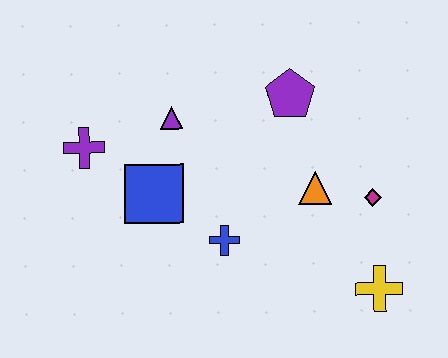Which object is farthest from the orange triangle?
The purple cross is farthest from the orange triangle.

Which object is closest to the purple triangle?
The blue square is closest to the purple triangle.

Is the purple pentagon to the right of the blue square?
Yes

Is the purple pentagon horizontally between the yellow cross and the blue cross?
Yes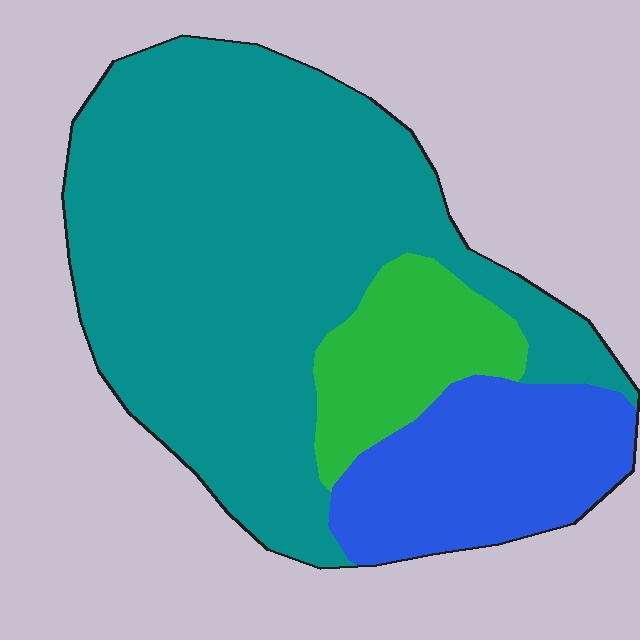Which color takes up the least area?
Green, at roughly 15%.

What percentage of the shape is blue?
Blue covers 20% of the shape.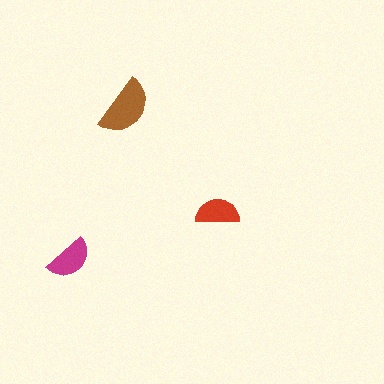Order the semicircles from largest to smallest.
the brown one, the magenta one, the red one.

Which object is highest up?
The brown semicircle is topmost.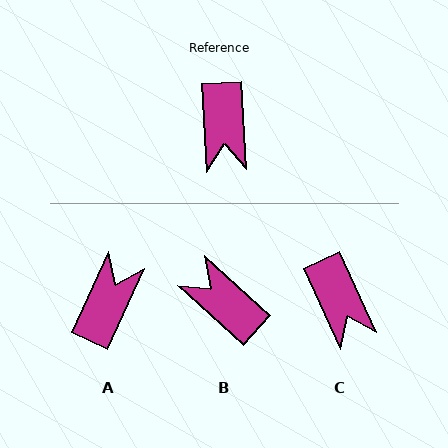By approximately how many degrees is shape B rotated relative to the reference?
Approximately 135 degrees clockwise.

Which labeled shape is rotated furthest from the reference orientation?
A, about 153 degrees away.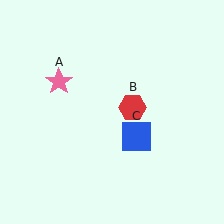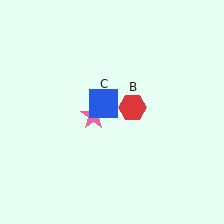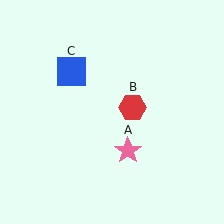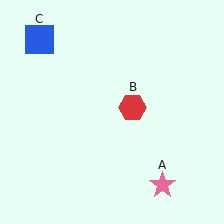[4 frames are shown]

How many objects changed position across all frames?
2 objects changed position: pink star (object A), blue square (object C).